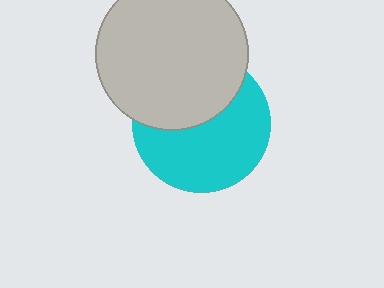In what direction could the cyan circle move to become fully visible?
The cyan circle could move down. That would shift it out from behind the light gray circle entirely.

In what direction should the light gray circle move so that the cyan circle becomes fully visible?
The light gray circle should move up. That is the shortest direction to clear the overlap and leave the cyan circle fully visible.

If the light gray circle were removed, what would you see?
You would see the complete cyan circle.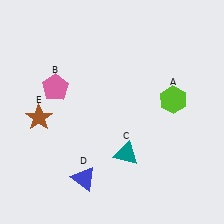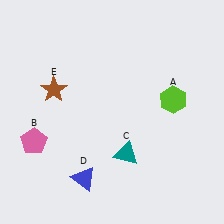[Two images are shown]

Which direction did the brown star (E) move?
The brown star (E) moved up.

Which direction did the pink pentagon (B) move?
The pink pentagon (B) moved down.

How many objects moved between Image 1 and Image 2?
2 objects moved between the two images.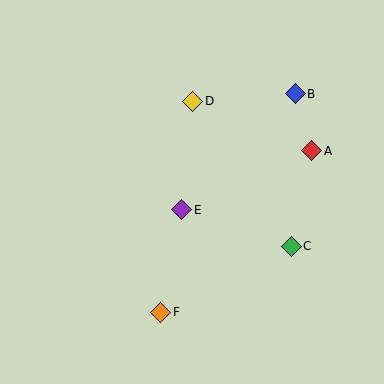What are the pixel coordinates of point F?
Point F is at (161, 312).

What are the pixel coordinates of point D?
Point D is at (193, 101).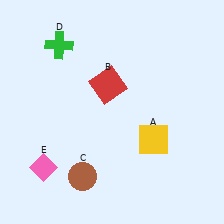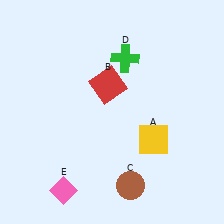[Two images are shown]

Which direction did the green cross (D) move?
The green cross (D) moved right.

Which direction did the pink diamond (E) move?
The pink diamond (E) moved down.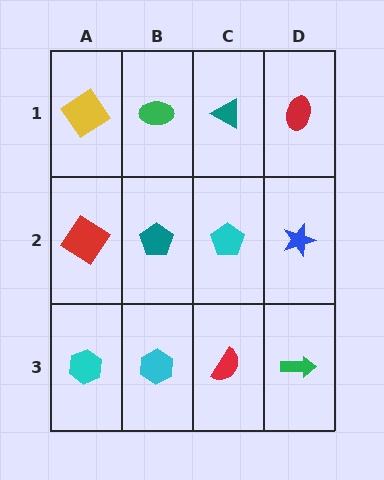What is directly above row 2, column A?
A yellow diamond.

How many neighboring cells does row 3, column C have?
3.